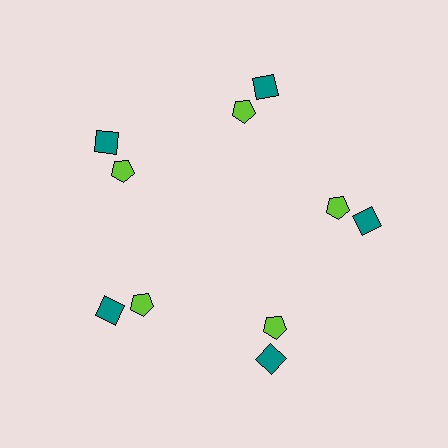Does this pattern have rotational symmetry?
Yes, this pattern has 5-fold rotational symmetry. It looks the same after rotating 72 degrees around the center.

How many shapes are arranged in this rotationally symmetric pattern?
There are 10 shapes, arranged in 5 groups of 2.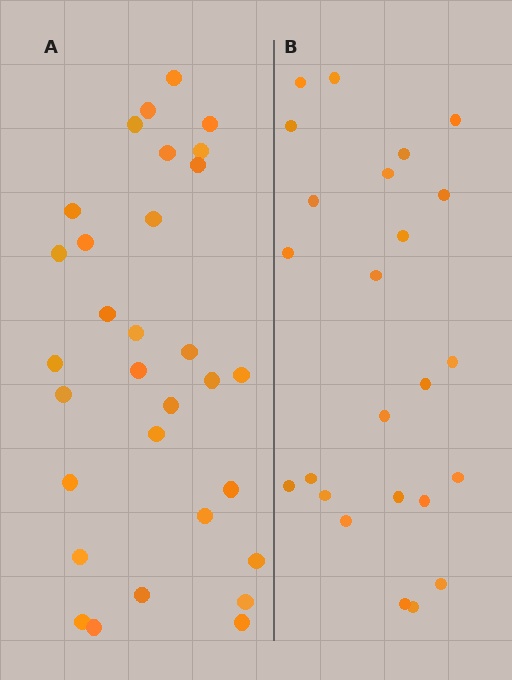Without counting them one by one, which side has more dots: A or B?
Region A (the left region) has more dots.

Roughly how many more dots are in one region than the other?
Region A has roughly 8 or so more dots than region B.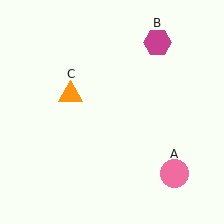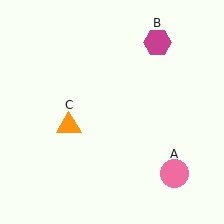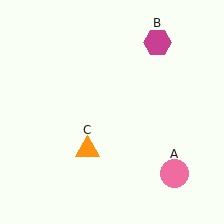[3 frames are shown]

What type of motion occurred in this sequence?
The orange triangle (object C) rotated counterclockwise around the center of the scene.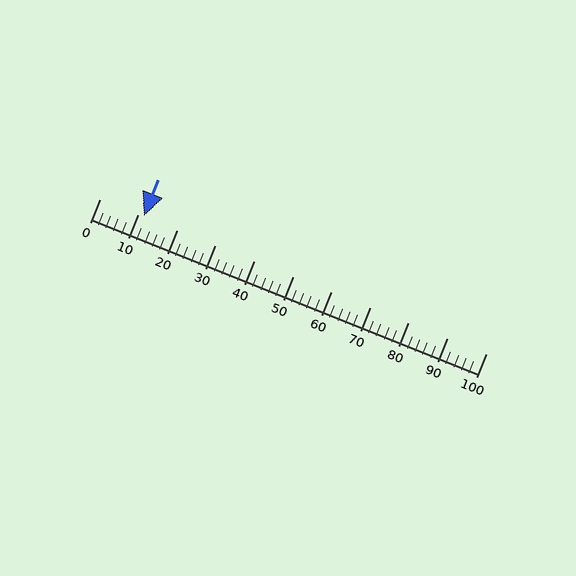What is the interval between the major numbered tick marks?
The major tick marks are spaced 10 units apart.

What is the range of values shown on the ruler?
The ruler shows values from 0 to 100.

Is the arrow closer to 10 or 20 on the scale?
The arrow is closer to 10.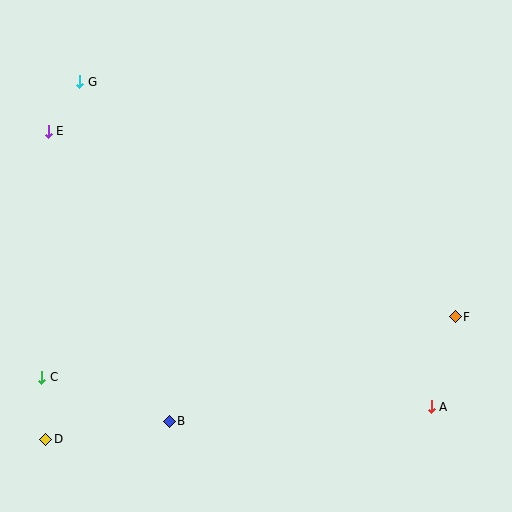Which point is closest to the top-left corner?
Point G is closest to the top-left corner.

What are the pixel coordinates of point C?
Point C is at (42, 377).